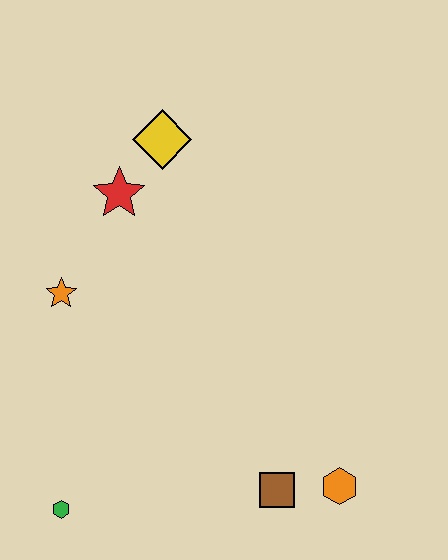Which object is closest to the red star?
The yellow diamond is closest to the red star.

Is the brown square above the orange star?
No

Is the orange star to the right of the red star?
No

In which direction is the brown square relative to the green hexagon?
The brown square is to the right of the green hexagon.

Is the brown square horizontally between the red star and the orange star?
No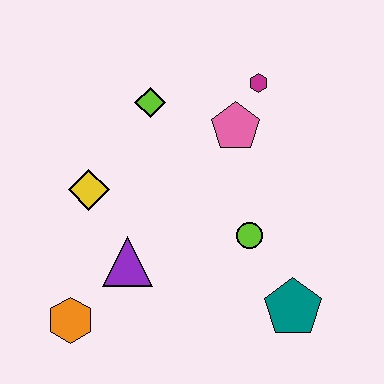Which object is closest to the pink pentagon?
The magenta hexagon is closest to the pink pentagon.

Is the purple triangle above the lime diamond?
No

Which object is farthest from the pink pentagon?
The orange hexagon is farthest from the pink pentagon.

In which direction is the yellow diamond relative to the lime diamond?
The yellow diamond is below the lime diamond.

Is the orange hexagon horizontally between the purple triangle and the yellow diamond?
No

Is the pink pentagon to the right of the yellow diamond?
Yes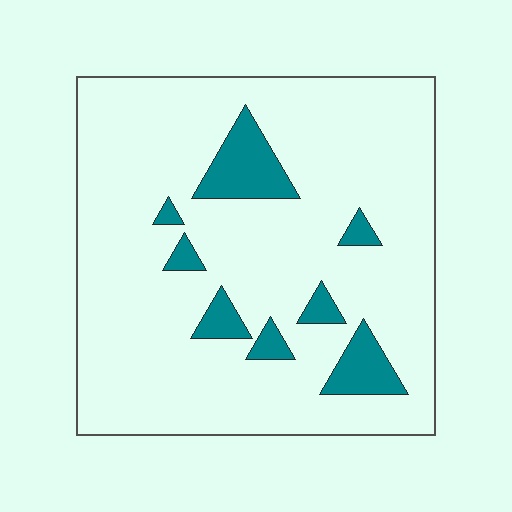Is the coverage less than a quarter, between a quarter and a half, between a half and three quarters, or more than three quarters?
Less than a quarter.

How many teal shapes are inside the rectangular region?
8.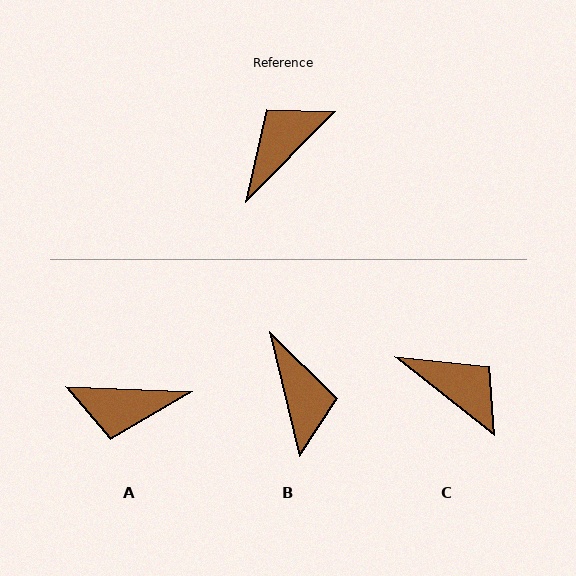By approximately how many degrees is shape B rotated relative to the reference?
Approximately 122 degrees clockwise.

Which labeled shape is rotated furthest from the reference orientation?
A, about 133 degrees away.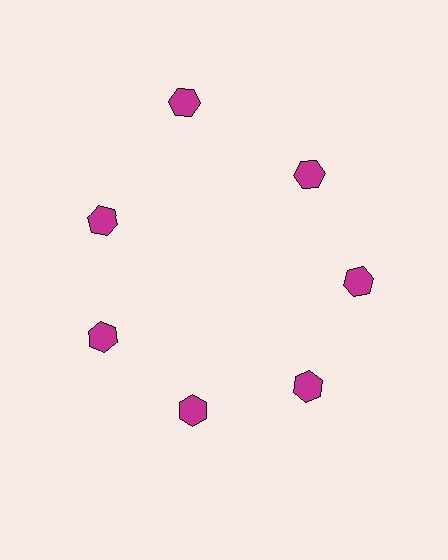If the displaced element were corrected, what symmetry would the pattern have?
It would have 7-fold rotational symmetry — the pattern would map onto itself every 51 degrees.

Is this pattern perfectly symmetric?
No. The 7 magenta hexagons are arranged in a ring, but one element near the 12 o'clock position is pushed outward from the center, breaking the 7-fold rotational symmetry.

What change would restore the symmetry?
The symmetry would be restored by moving it inward, back onto the ring so that all 7 hexagons sit at equal angles and equal distance from the center.